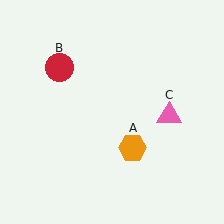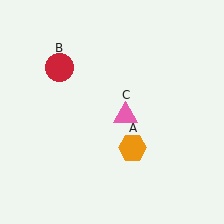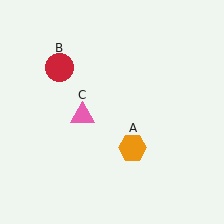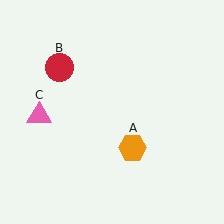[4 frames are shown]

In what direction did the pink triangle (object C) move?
The pink triangle (object C) moved left.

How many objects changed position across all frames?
1 object changed position: pink triangle (object C).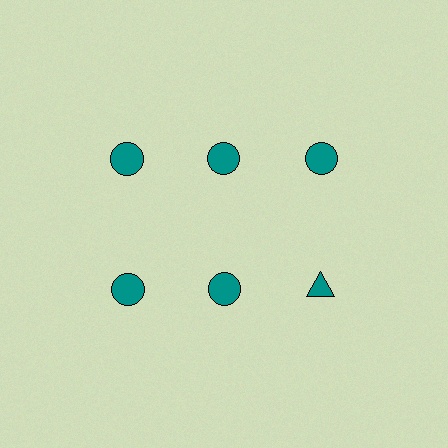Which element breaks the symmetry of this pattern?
The teal triangle in the second row, center column breaks the symmetry. All other shapes are teal circles.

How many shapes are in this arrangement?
There are 6 shapes arranged in a grid pattern.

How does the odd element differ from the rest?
It has a different shape: triangle instead of circle.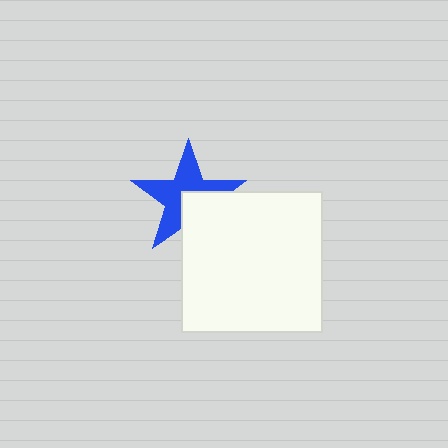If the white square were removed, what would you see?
You would see the complete blue star.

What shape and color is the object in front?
The object in front is a white square.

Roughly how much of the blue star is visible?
Most of it is visible (roughly 65%).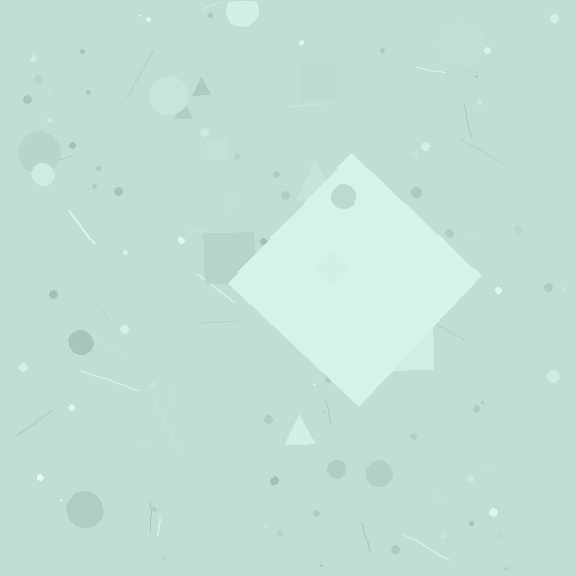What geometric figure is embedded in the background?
A diamond is embedded in the background.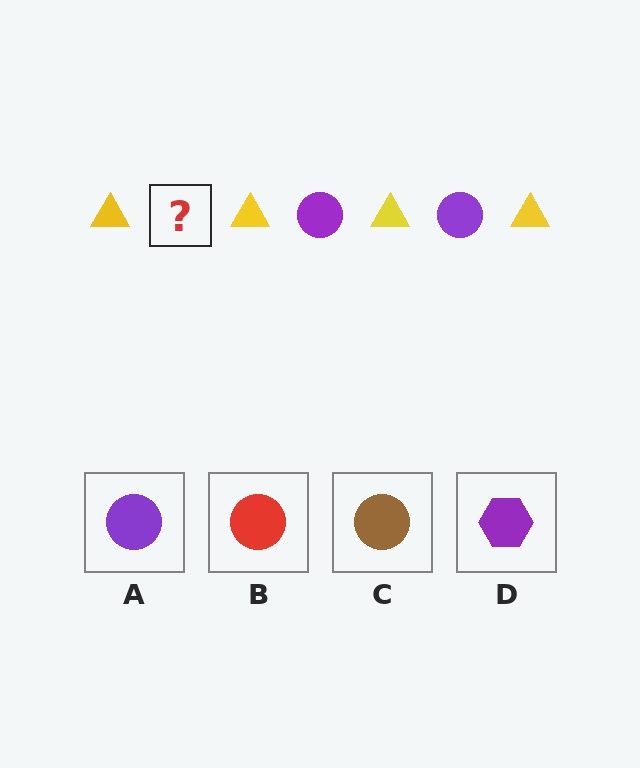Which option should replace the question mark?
Option A.